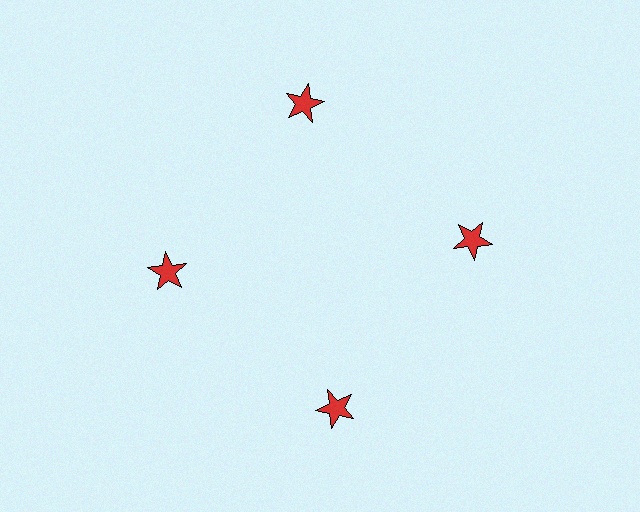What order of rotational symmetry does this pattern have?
This pattern has 4-fold rotational symmetry.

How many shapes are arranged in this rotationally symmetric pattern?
There are 4 shapes, arranged in 4 groups of 1.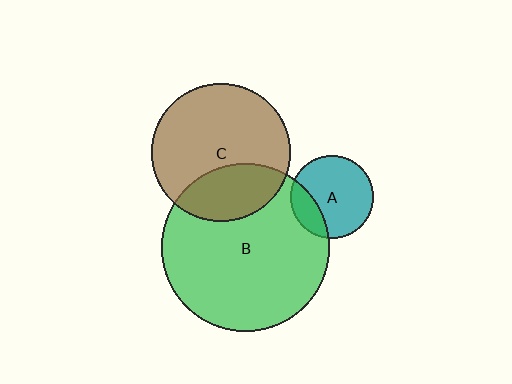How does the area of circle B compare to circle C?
Approximately 1.5 times.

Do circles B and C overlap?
Yes.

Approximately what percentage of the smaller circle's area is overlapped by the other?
Approximately 30%.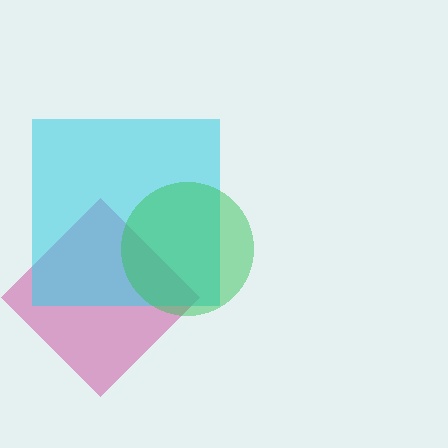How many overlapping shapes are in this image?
There are 3 overlapping shapes in the image.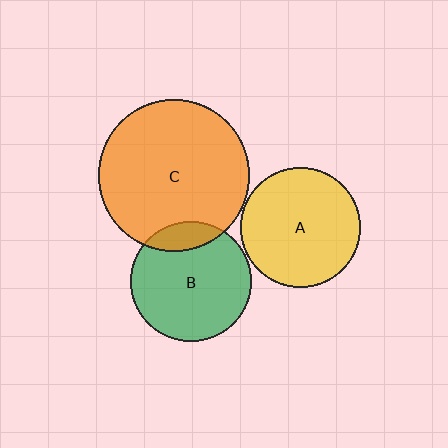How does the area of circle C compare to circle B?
Approximately 1.6 times.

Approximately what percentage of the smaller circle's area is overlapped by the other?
Approximately 15%.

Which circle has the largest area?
Circle C (orange).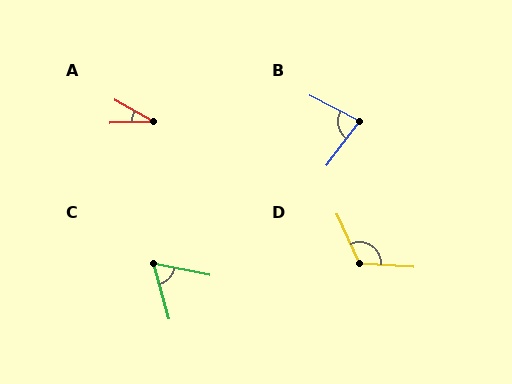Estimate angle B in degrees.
Approximately 80 degrees.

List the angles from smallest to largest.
A (31°), C (62°), B (80°), D (117°).